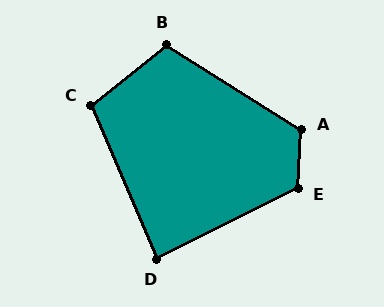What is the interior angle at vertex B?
Approximately 109 degrees (obtuse).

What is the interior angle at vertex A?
Approximately 119 degrees (obtuse).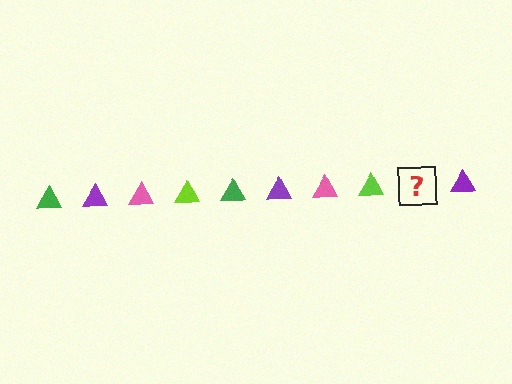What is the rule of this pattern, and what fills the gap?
The rule is that the pattern cycles through green, purple, pink, lime triangles. The gap should be filled with a green triangle.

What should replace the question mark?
The question mark should be replaced with a green triangle.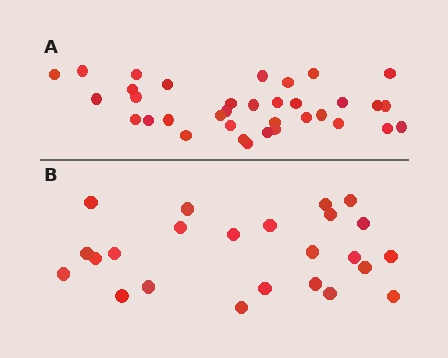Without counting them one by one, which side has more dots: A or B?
Region A (the top region) has more dots.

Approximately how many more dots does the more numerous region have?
Region A has roughly 12 or so more dots than region B.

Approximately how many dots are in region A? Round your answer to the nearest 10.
About 40 dots. (The exact count is 35, which rounds to 40.)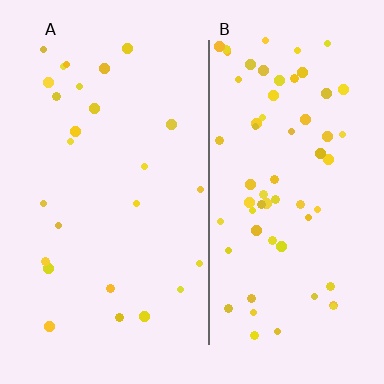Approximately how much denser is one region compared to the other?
Approximately 2.5× — region B over region A.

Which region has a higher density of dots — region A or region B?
B (the right).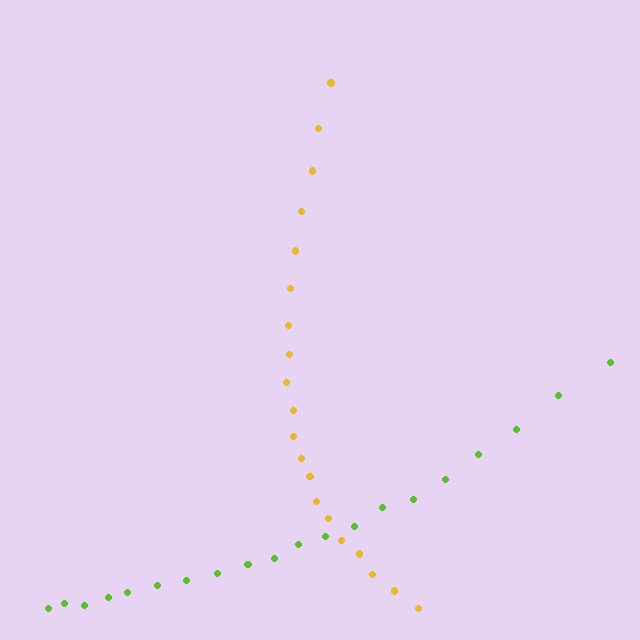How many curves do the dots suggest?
There are 2 distinct paths.